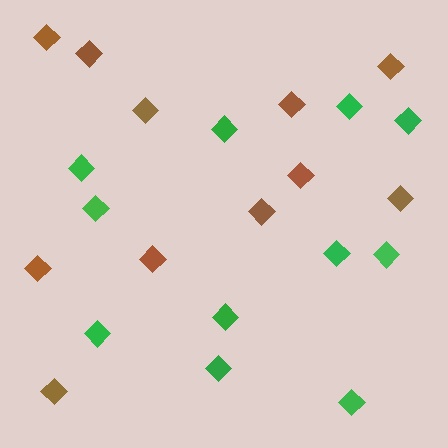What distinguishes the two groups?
There are 2 groups: one group of brown diamonds (11) and one group of green diamonds (11).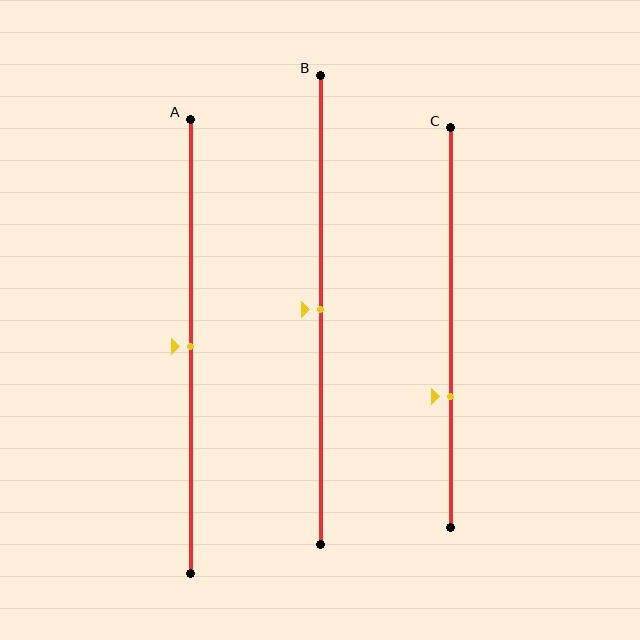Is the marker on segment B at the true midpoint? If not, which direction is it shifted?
Yes, the marker on segment B is at the true midpoint.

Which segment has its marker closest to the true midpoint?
Segment A has its marker closest to the true midpoint.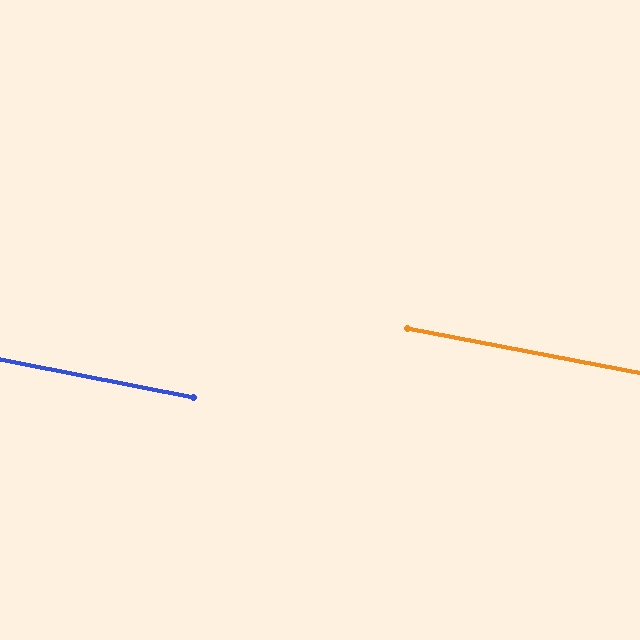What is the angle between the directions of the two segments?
Approximately 0 degrees.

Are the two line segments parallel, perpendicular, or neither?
Parallel — their directions differ by only 0.3°.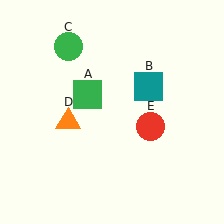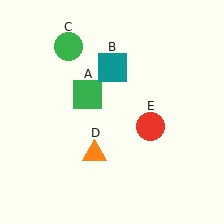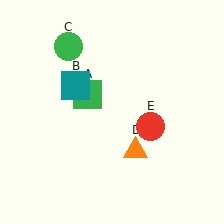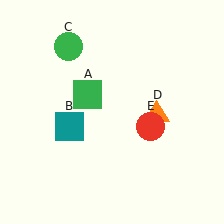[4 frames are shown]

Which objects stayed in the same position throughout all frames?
Green square (object A) and green circle (object C) and red circle (object E) remained stationary.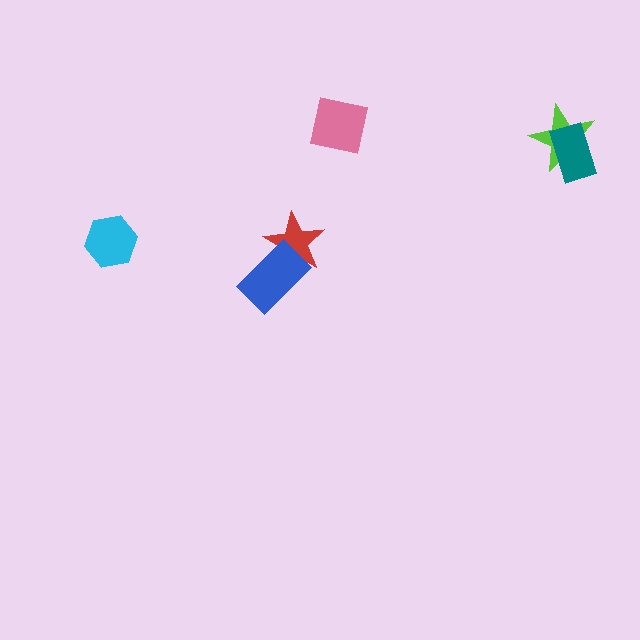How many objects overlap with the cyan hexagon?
0 objects overlap with the cyan hexagon.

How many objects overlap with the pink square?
0 objects overlap with the pink square.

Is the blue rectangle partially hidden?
No, no other shape covers it.